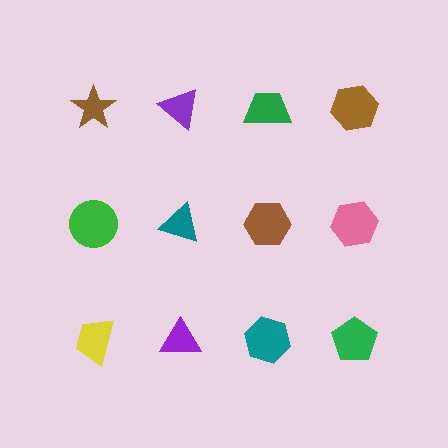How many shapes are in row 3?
4 shapes.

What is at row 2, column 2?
A teal triangle.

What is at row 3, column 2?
A purple triangle.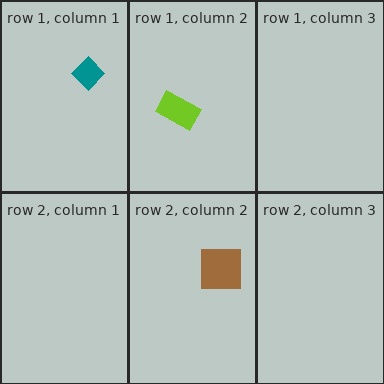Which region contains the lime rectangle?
The row 1, column 2 region.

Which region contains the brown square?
The row 2, column 2 region.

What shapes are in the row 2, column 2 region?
The brown square.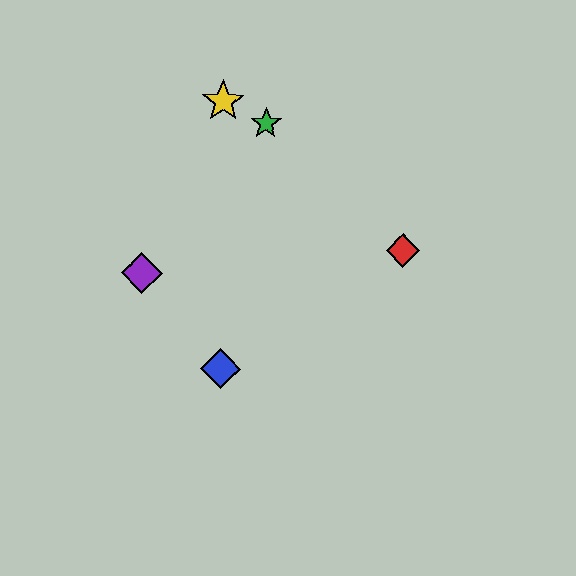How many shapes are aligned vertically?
2 shapes (the blue diamond, the yellow star) are aligned vertically.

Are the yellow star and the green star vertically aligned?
No, the yellow star is at x≈223 and the green star is at x≈266.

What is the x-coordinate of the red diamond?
The red diamond is at x≈403.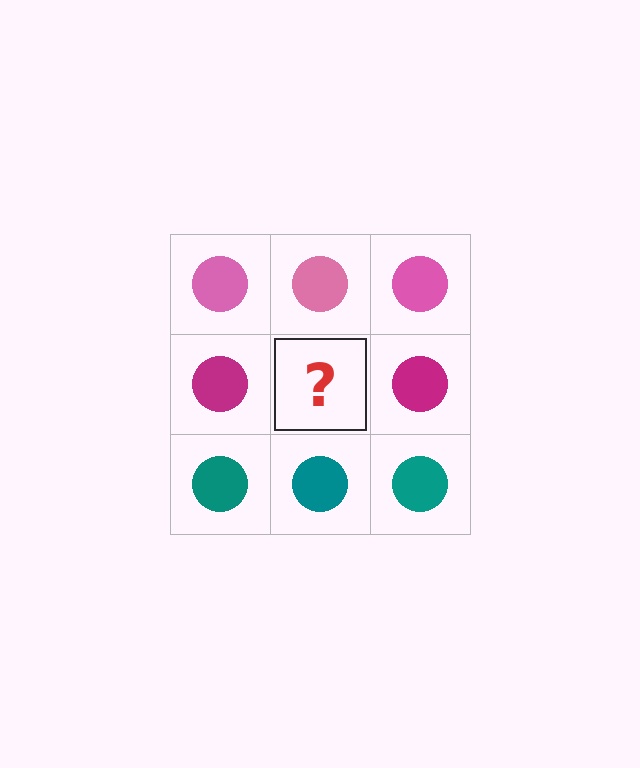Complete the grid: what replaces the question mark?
The question mark should be replaced with a magenta circle.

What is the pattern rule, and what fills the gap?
The rule is that each row has a consistent color. The gap should be filled with a magenta circle.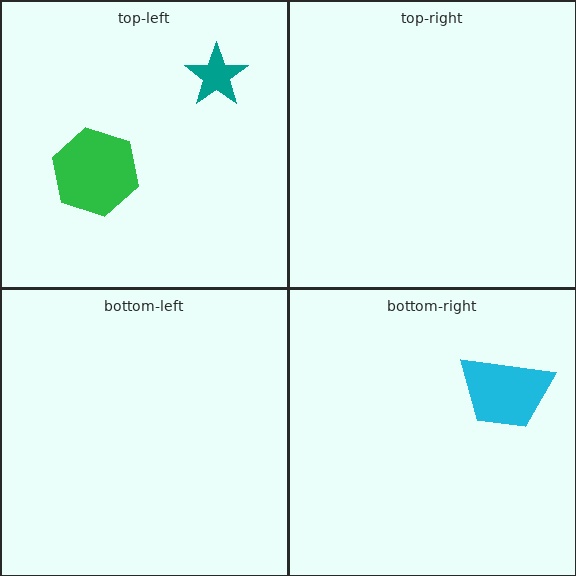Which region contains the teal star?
The top-left region.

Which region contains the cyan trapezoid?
The bottom-right region.